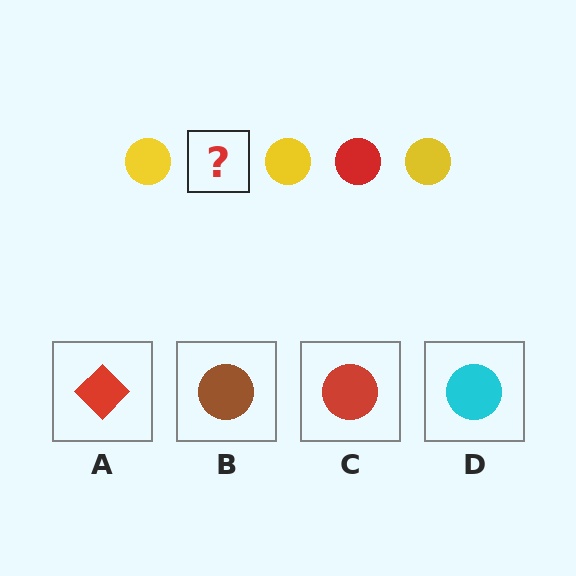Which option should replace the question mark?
Option C.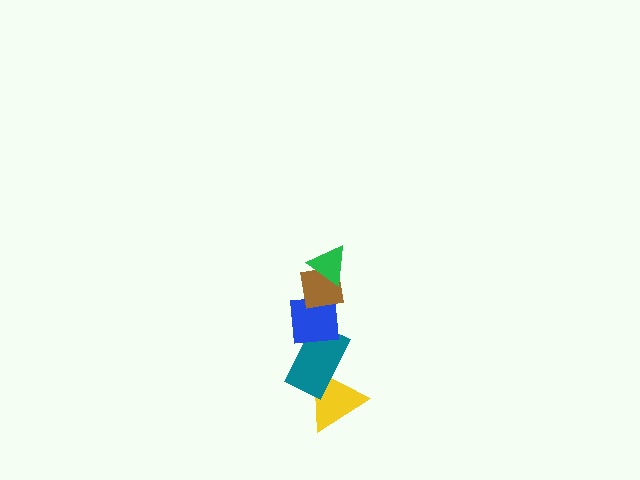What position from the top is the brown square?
The brown square is 2nd from the top.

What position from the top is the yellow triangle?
The yellow triangle is 5th from the top.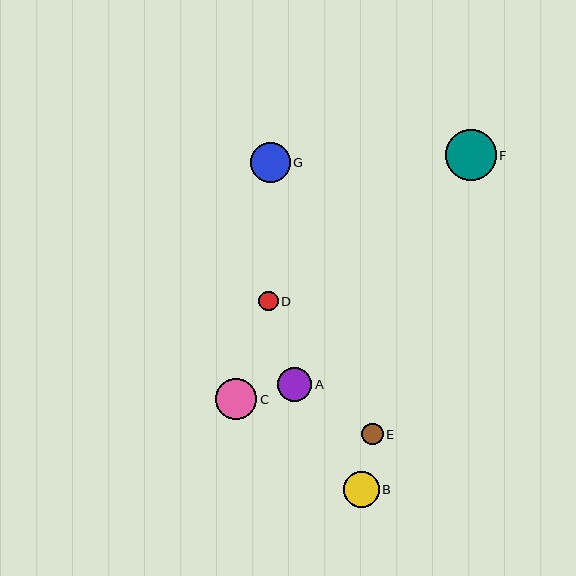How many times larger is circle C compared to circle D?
Circle C is approximately 2.1 times the size of circle D.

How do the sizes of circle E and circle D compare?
Circle E and circle D are approximately the same size.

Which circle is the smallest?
Circle D is the smallest with a size of approximately 20 pixels.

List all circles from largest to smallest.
From largest to smallest: F, C, G, B, A, E, D.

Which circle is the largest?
Circle F is the largest with a size of approximately 51 pixels.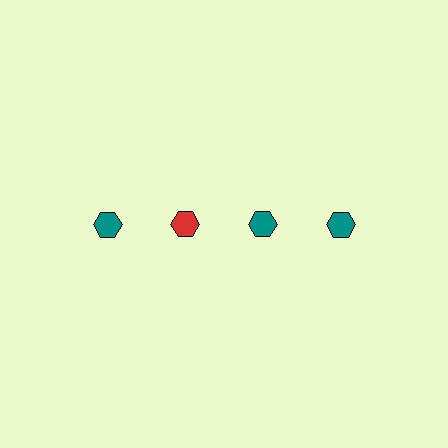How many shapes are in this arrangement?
There are 4 shapes arranged in a grid pattern.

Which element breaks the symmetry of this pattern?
The red hexagon in the top row, second from left column breaks the symmetry. All other shapes are teal hexagons.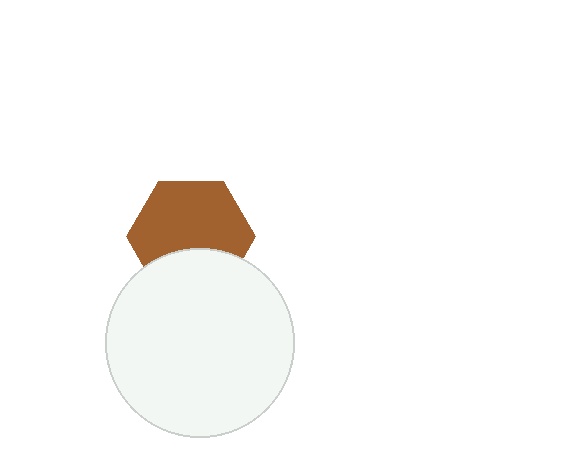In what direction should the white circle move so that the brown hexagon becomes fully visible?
The white circle should move down. That is the shortest direction to clear the overlap and leave the brown hexagon fully visible.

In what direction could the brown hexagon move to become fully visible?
The brown hexagon could move up. That would shift it out from behind the white circle entirely.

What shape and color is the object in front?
The object in front is a white circle.